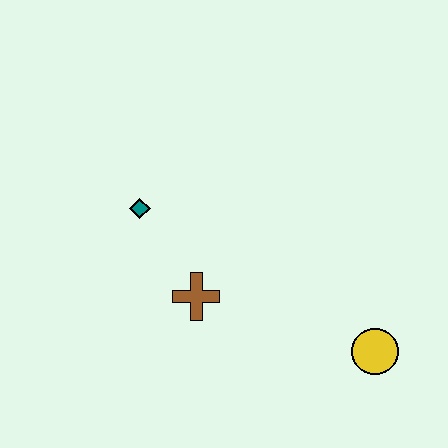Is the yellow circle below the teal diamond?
Yes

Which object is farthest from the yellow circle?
The teal diamond is farthest from the yellow circle.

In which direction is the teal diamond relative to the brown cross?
The teal diamond is above the brown cross.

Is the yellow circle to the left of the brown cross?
No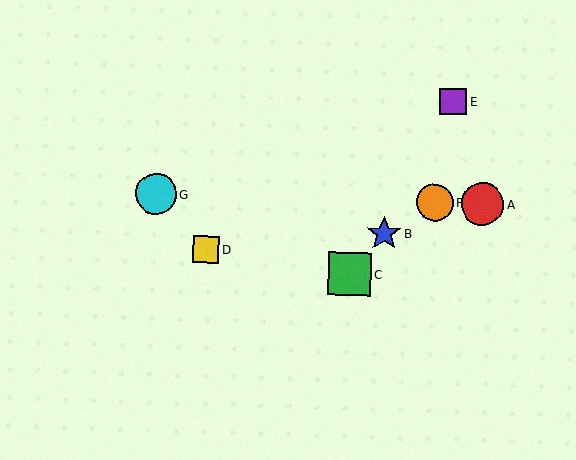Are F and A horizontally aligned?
Yes, both are at y≈203.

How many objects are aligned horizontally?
3 objects (A, F, G) are aligned horizontally.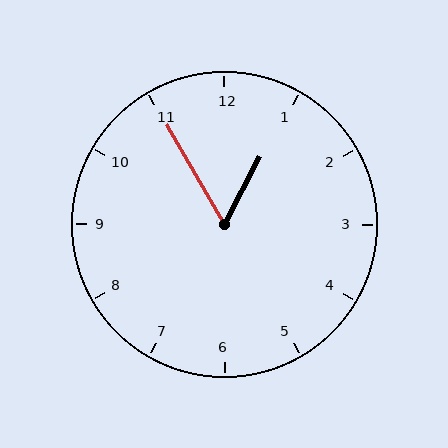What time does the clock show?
12:55.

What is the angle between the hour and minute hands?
Approximately 58 degrees.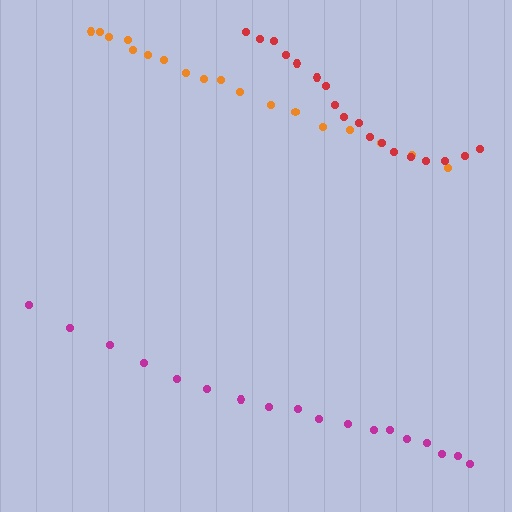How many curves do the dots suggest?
There are 3 distinct paths.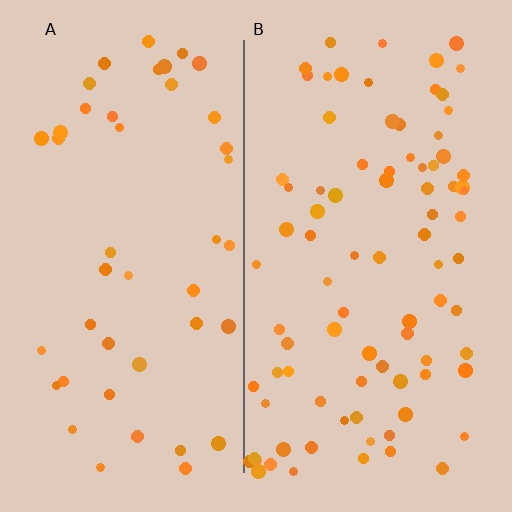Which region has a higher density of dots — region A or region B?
B (the right).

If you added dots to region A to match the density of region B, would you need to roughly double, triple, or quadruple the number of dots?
Approximately double.